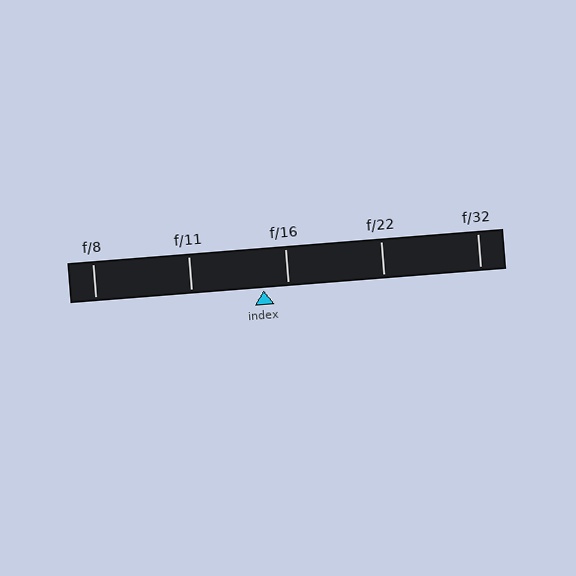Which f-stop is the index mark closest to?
The index mark is closest to f/16.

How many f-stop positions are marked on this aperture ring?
There are 5 f-stop positions marked.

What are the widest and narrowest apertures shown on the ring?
The widest aperture shown is f/8 and the narrowest is f/32.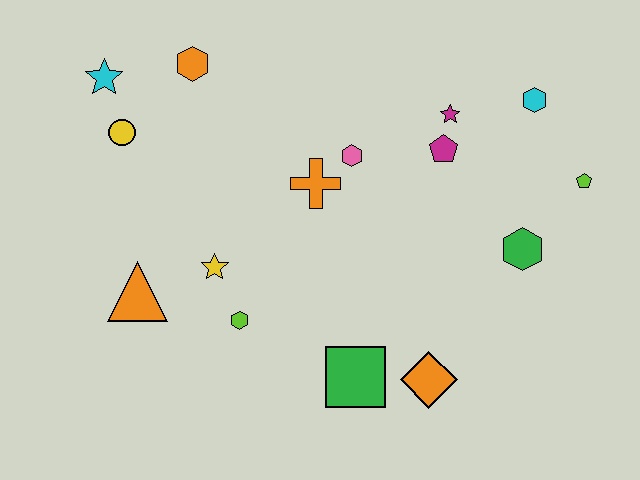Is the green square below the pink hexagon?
Yes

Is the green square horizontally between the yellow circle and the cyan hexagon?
Yes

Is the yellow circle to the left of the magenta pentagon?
Yes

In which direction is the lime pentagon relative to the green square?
The lime pentagon is to the right of the green square.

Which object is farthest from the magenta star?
The orange triangle is farthest from the magenta star.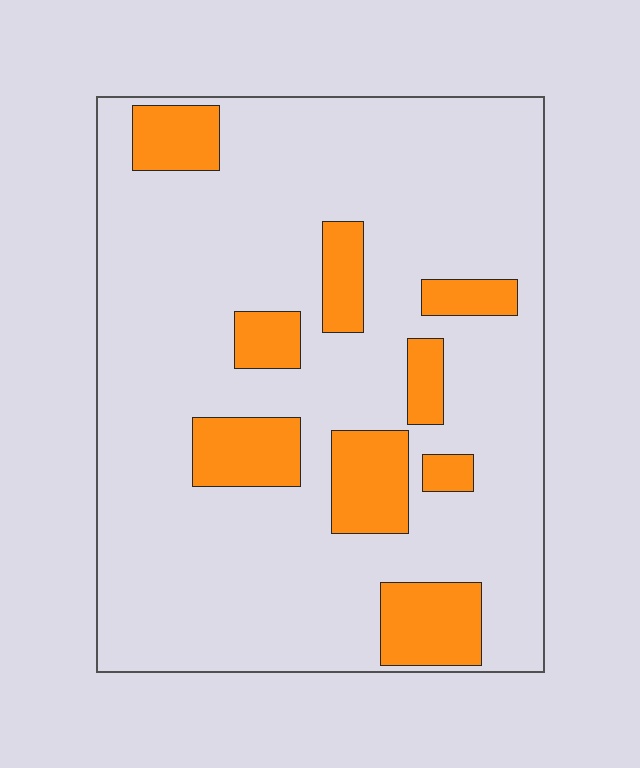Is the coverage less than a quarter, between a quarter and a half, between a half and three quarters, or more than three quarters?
Less than a quarter.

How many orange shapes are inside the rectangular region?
9.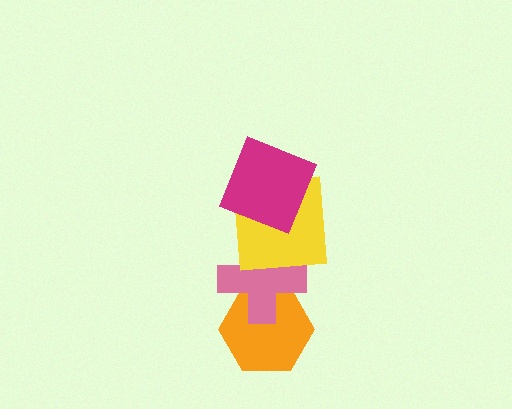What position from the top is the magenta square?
The magenta square is 1st from the top.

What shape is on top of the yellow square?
The magenta square is on top of the yellow square.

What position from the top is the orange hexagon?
The orange hexagon is 4th from the top.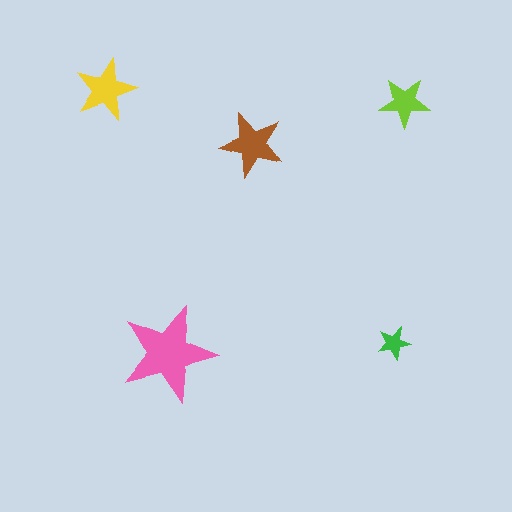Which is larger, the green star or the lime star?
The lime one.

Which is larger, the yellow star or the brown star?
The brown one.